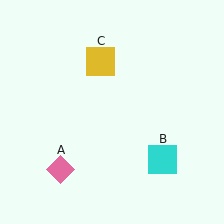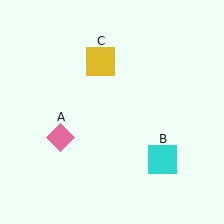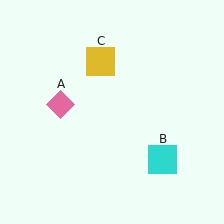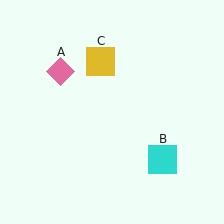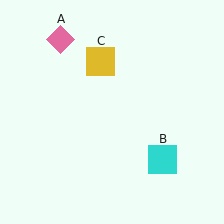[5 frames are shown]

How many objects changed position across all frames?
1 object changed position: pink diamond (object A).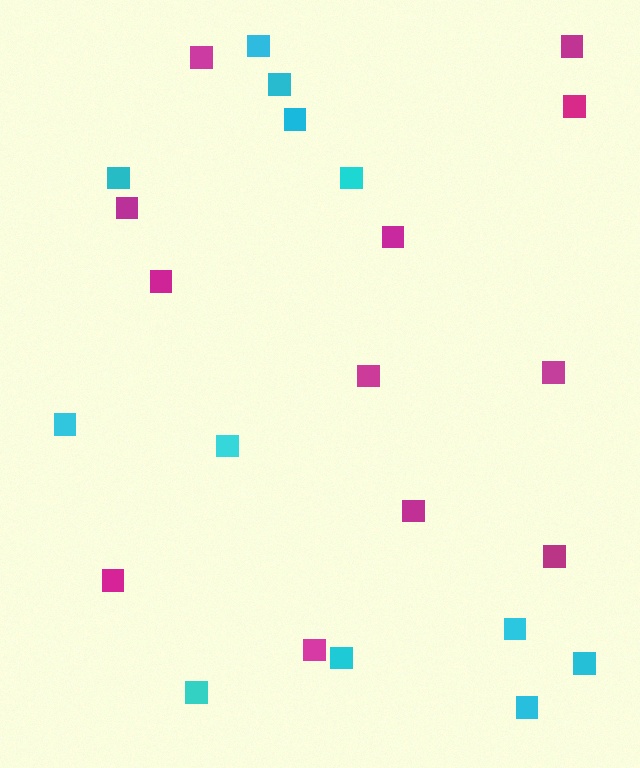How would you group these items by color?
There are 2 groups: one group of magenta squares (12) and one group of cyan squares (12).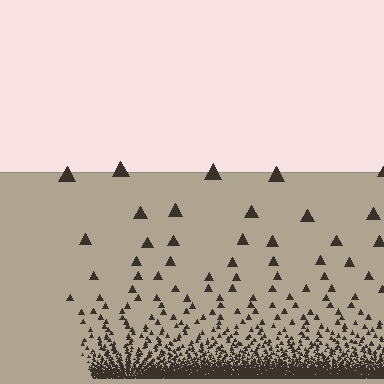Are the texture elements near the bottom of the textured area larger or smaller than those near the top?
Smaller. The gradient is inverted — elements near the bottom are smaller and denser.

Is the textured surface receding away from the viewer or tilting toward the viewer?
The surface appears to tilt toward the viewer. Texture elements get larger and sparser toward the top.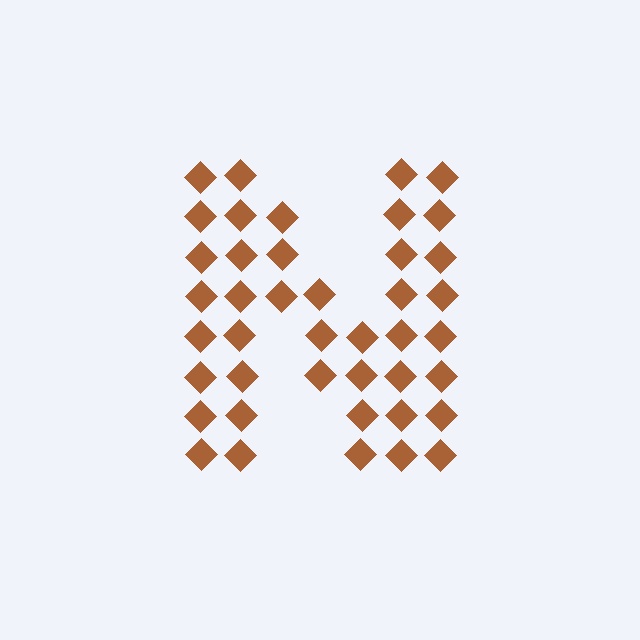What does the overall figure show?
The overall figure shows the letter N.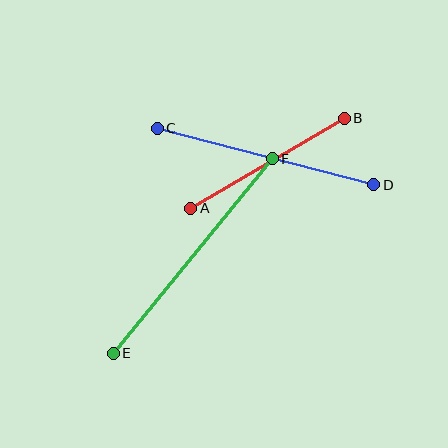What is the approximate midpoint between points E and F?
The midpoint is at approximately (193, 256) pixels.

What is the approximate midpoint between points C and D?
The midpoint is at approximately (266, 157) pixels.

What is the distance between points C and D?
The distance is approximately 224 pixels.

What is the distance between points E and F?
The distance is approximately 251 pixels.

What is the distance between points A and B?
The distance is approximately 178 pixels.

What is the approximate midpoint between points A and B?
The midpoint is at approximately (267, 163) pixels.